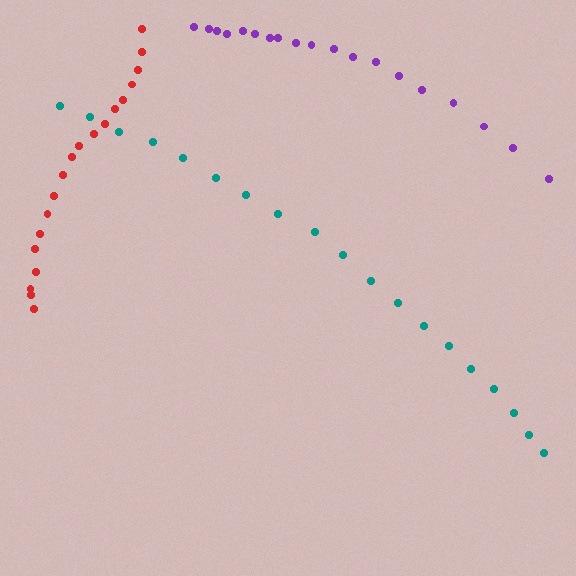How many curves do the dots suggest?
There are 3 distinct paths.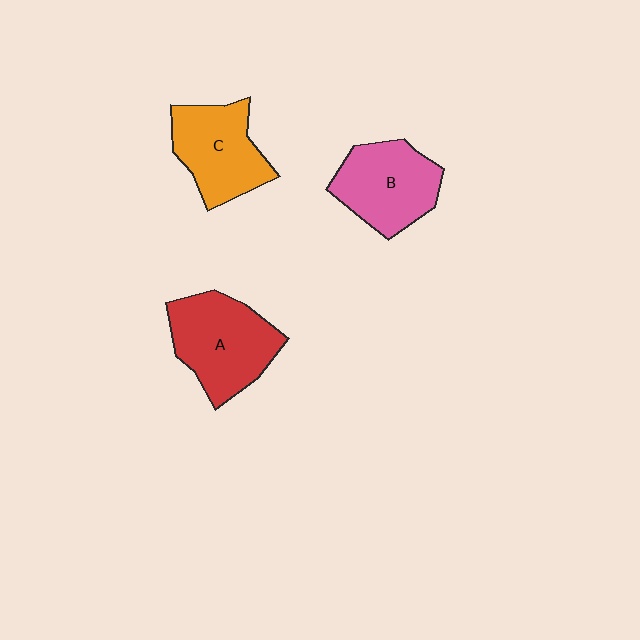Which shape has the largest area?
Shape A (red).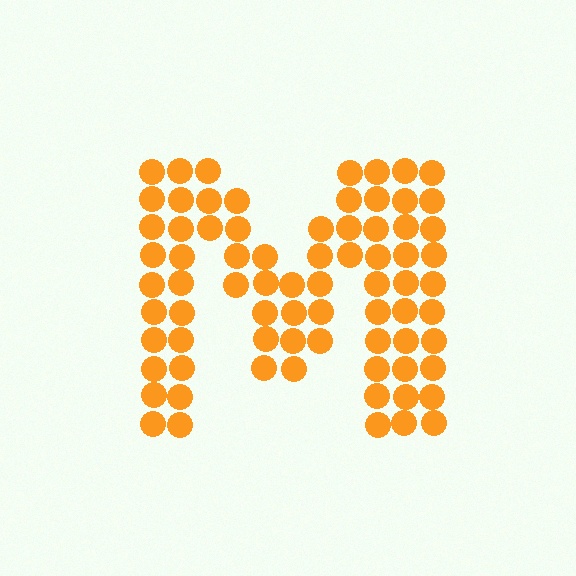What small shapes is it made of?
It is made of small circles.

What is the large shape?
The large shape is the letter M.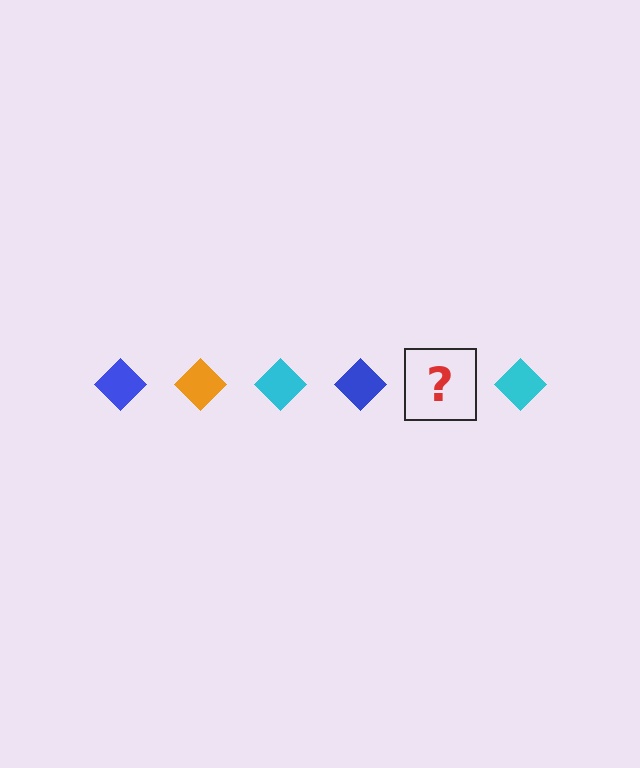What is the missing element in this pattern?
The missing element is an orange diamond.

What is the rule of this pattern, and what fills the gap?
The rule is that the pattern cycles through blue, orange, cyan diamonds. The gap should be filled with an orange diamond.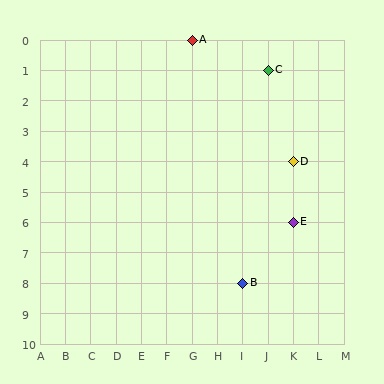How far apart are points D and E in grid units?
Points D and E are 2 rows apart.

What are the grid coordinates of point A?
Point A is at grid coordinates (G, 0).